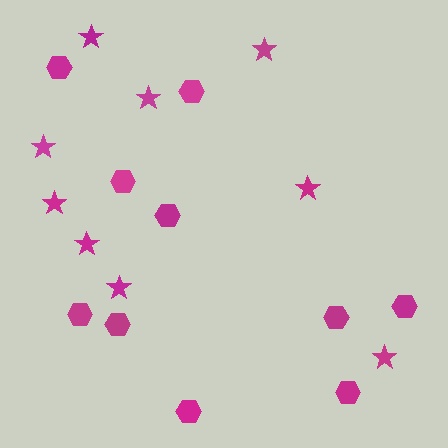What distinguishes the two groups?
There are 2 groups: one group of hexagons (10) and one group of stars (9).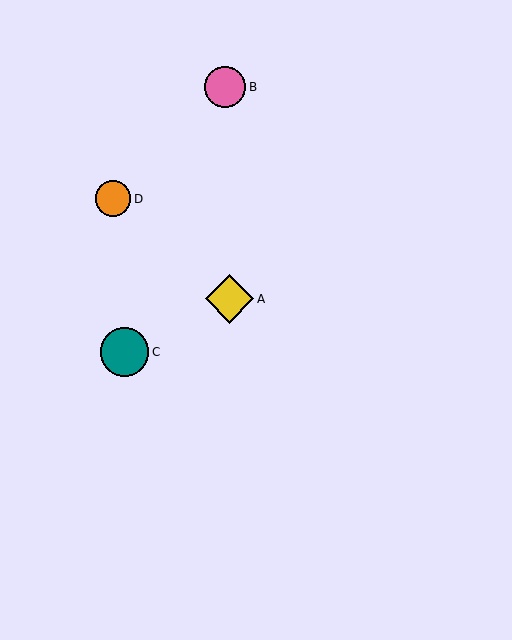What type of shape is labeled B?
Shape B is a pink circle.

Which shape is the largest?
The yellow diamond (labeled A) is the largest.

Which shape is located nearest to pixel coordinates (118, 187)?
The orange circle (labeled D) at (113, 199) is nearest to that location.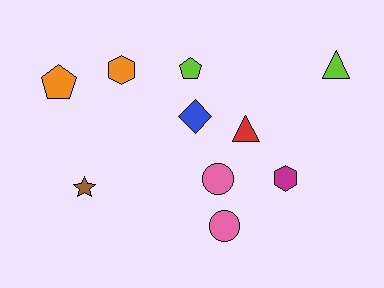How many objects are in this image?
There are 10 objects.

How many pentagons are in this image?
There are 2 pentagons.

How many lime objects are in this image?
There are 2 lime objects.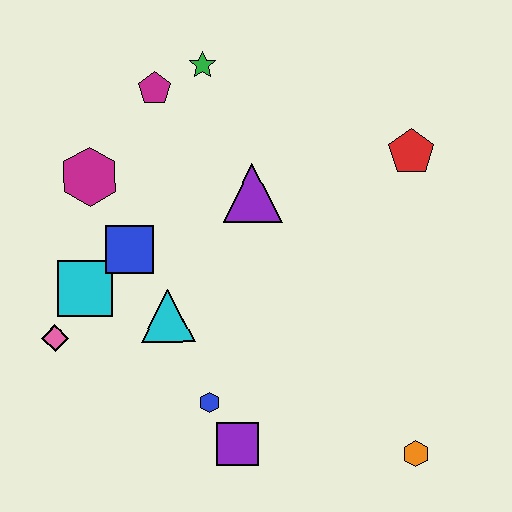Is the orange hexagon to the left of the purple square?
No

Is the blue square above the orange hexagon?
Yes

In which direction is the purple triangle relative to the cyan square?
The purple triangle is to the right of the cyan square.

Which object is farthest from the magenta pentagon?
The orange hexagon is farthest from the magenta pentagon.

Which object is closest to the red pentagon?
The purple triangle is closest to the red pentagon.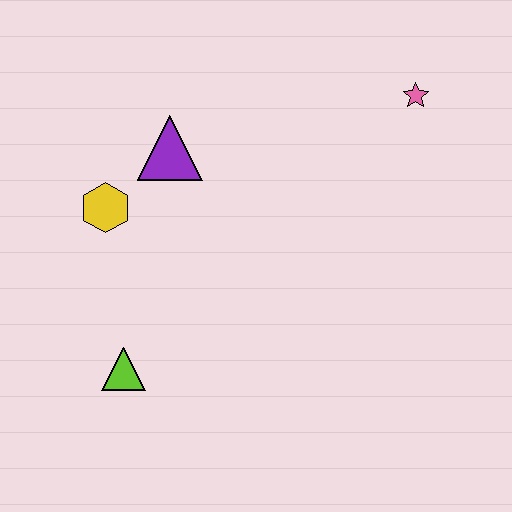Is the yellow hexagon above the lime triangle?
Yes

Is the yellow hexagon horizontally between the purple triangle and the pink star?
No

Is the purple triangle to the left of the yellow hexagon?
No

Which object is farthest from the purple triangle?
The pink star is farthest from the purple triangle.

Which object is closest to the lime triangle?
The yellow hexagon is closest to the lime triangle.